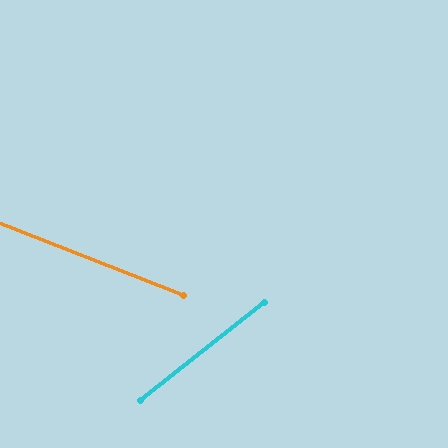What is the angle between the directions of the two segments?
Approximately 60 degrees.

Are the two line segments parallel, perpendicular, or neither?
Neither parallel nor perpendicular — they differ by about 60°.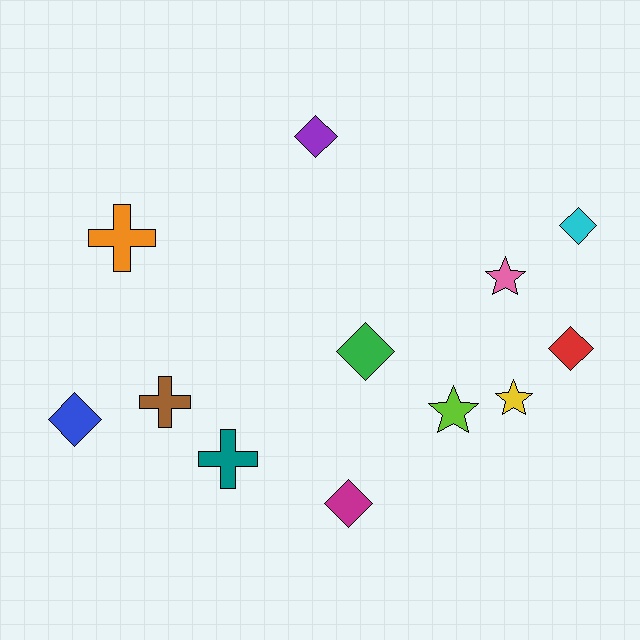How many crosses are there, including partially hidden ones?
There are 3 crosses.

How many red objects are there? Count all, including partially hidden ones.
There is 1 red object.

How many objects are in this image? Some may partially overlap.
There are 12 objects.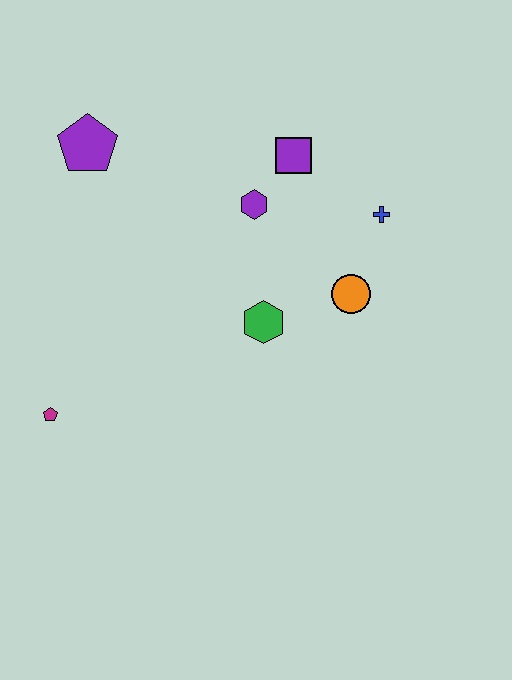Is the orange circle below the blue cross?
Yes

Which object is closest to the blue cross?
The orange circle is closest to the blue cross.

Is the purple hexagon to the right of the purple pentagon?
Yes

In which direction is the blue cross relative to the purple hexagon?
The blue cross is to the right of the purple hexagon.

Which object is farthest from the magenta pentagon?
The blue cross is farthest from the magenta pentagon.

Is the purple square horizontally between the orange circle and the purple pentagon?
Yes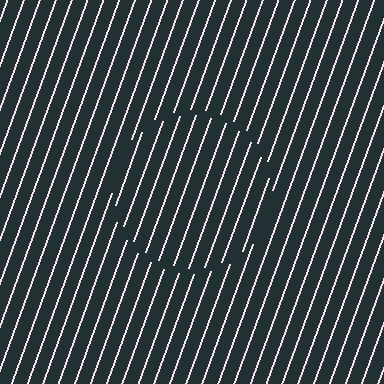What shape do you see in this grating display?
An illusory circle. The interior of the shape contains the same grating, shifted by half a period — the contour is defined by the phase discontinuity where line-ends from the inner and outer gratings abut.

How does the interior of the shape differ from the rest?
The interior of the shape contains the same grating, shifted by half a period — the contour is defined by the phase discontinuity where line-ends from the inner and outer gratings abut.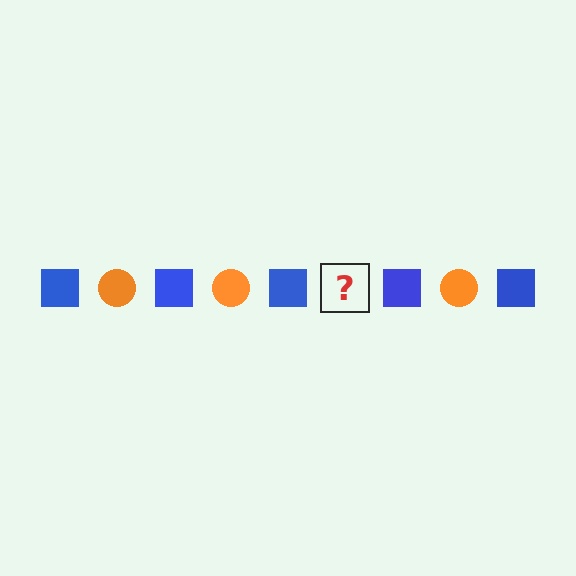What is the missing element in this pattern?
The missing element is an orange circle.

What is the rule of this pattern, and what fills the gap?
The rule is that the pattern alternates between blue square and orange circle. The gap should be filled with an orange circle.